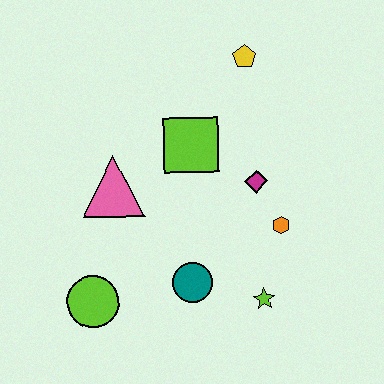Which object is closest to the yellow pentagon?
The lime square is closest to the yellow pentagon.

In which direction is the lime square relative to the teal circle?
The lime square is above the teal circle.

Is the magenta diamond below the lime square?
Yes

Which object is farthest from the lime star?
The yellow pentagon is farthest from the lime star.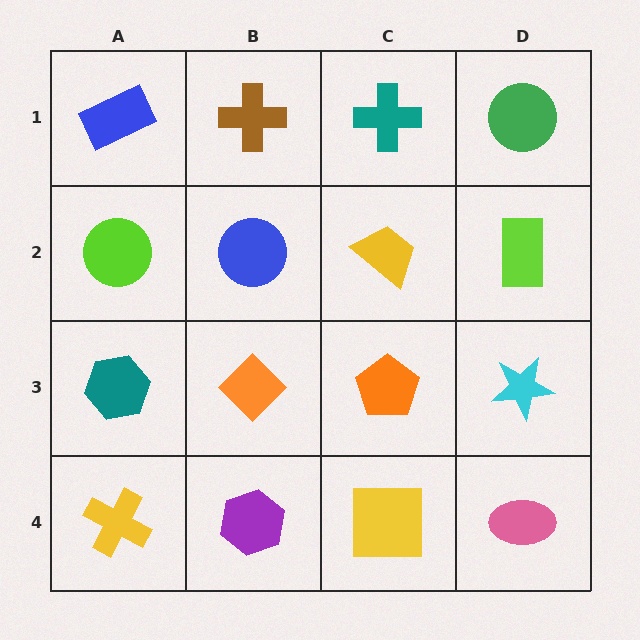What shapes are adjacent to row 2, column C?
A teal cross (row 1, column C), an orange pentagon (row 3, column C), a blue circle (row 2, column B), a lime rectangle (row 2, column D).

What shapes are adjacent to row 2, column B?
A brown cross (row 1, column B), an orange diamond (row 3, column B), a lime circle (row 2, column A), a yellow trapezoid (row 2, column C).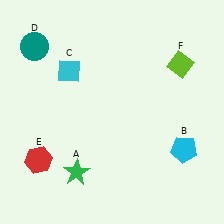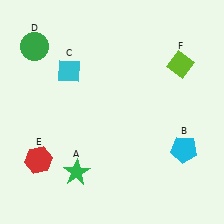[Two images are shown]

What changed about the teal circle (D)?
In Image 1, D is teal. In Image 2, it changed to green.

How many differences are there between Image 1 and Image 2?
There is 1 difference between the two images.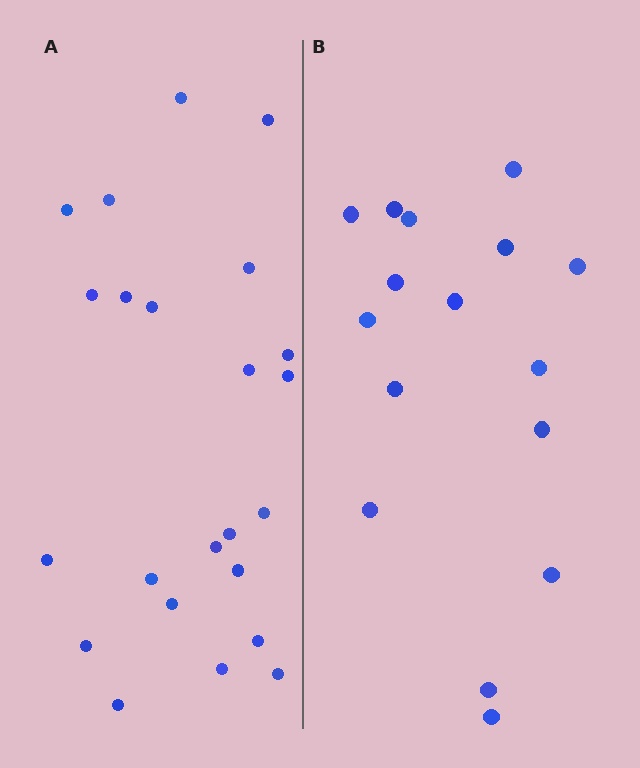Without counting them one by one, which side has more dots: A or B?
Region A (the left region) has more dots.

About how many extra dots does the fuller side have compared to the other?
Region A has roughly 8 or so more dots than region B.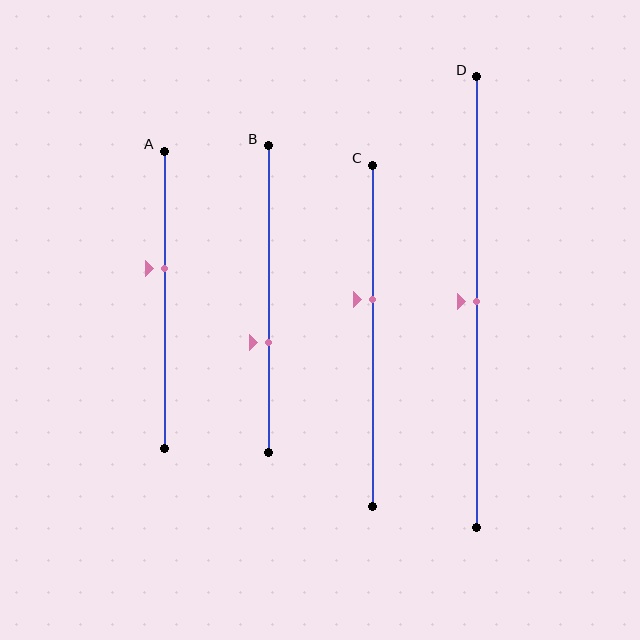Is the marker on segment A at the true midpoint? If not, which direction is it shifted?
No, the marker on segment A is shifted upward by about 11% of the segment length.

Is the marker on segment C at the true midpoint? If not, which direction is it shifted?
No, the marker on segment C is shifted upward by about 11% of the segment length.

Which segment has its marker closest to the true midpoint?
Segment D has its marker closest to the true midpoint.